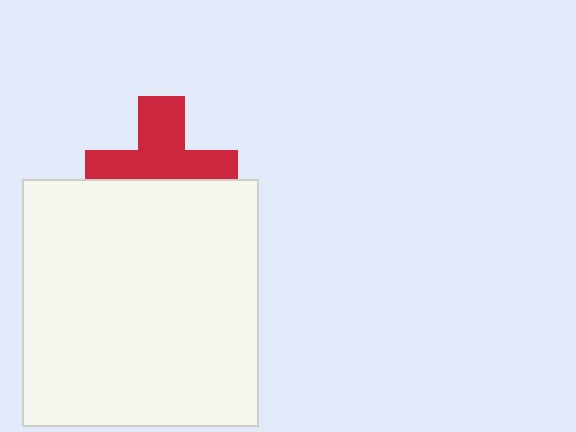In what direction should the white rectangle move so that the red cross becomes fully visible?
The white rectangle should move down. That is the shortest direction to clear the overlap and leave the red cross fully visible.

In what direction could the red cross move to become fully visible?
The red cross could move up. That would shift it out from behind the white rectangle entirely.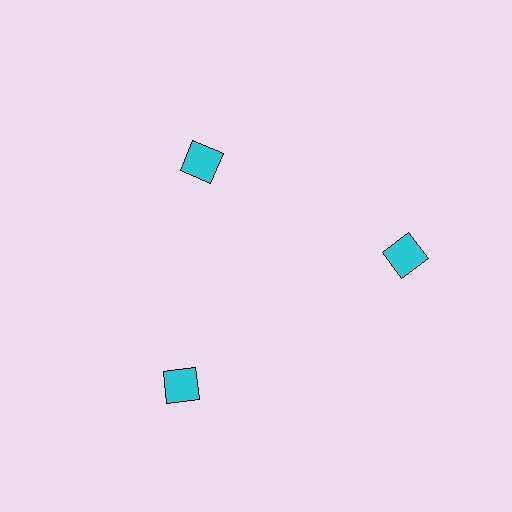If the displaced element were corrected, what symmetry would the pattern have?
It would have 3-fold rotational symmetry — the pattern would map onto itself every 120 degrees.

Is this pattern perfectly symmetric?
No. The 3 cyan squares are arranged in a ring, but one element near the 11 o'clock position is pulled inward toward the center, breaking the 3-fold rotational symmetry.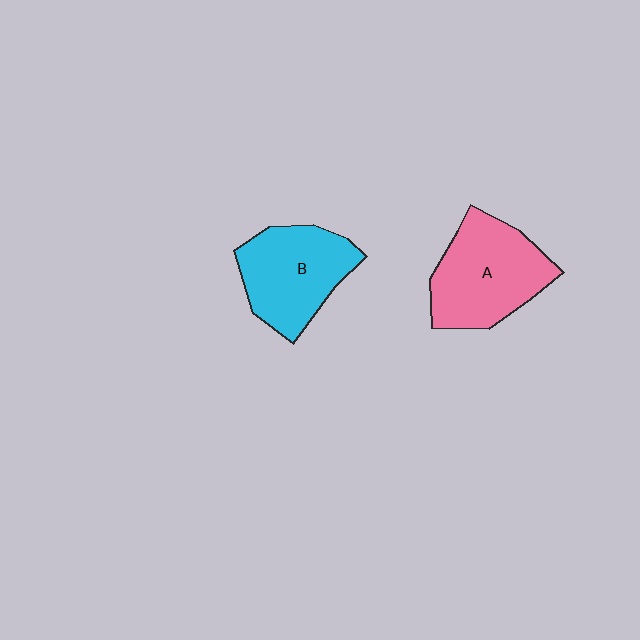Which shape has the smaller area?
Shape B (cyan).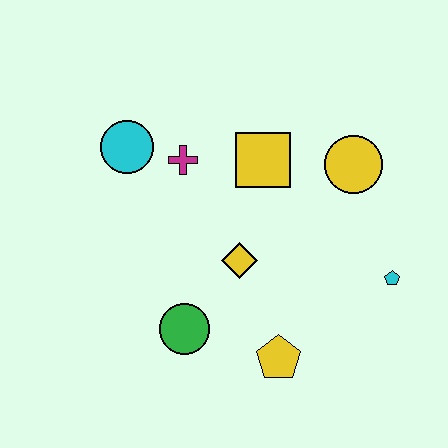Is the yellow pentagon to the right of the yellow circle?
No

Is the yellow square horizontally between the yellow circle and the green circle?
Yes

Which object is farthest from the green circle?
The yellow circle is farthest from the green circle.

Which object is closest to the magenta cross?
The cyan circle is closest to the magenta cross.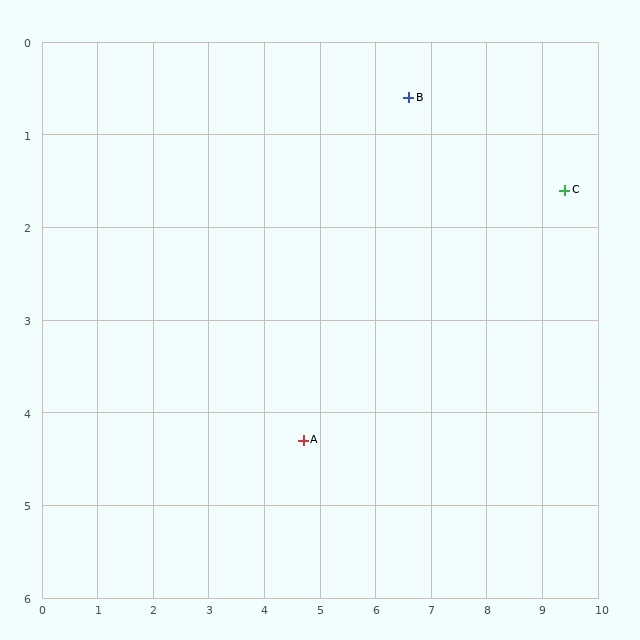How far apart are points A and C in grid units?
Points A and C are about 5.4 grid units apart.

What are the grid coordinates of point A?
Point A is at approximately (4.7, 4.3).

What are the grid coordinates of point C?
Point C is at approximately (9.4, 1.6).